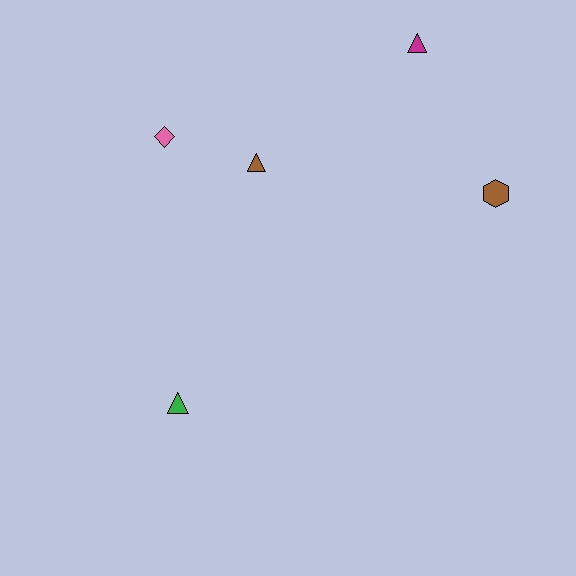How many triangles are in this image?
There are 3 triangles.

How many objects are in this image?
There are 5 objects.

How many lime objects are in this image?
There are no lime objects.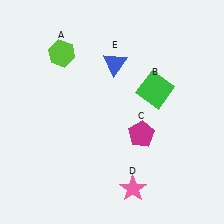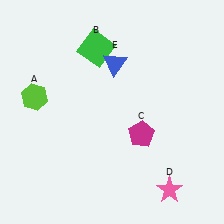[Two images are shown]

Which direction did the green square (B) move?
The green square (B) moved left.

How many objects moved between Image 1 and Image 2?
3 objects moved between the two images.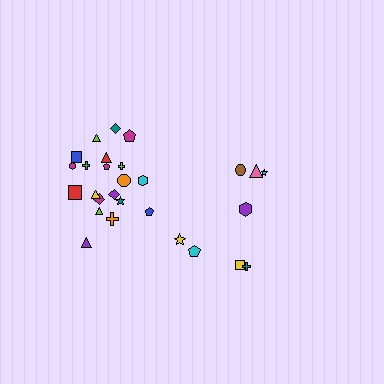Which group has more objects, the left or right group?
The left group.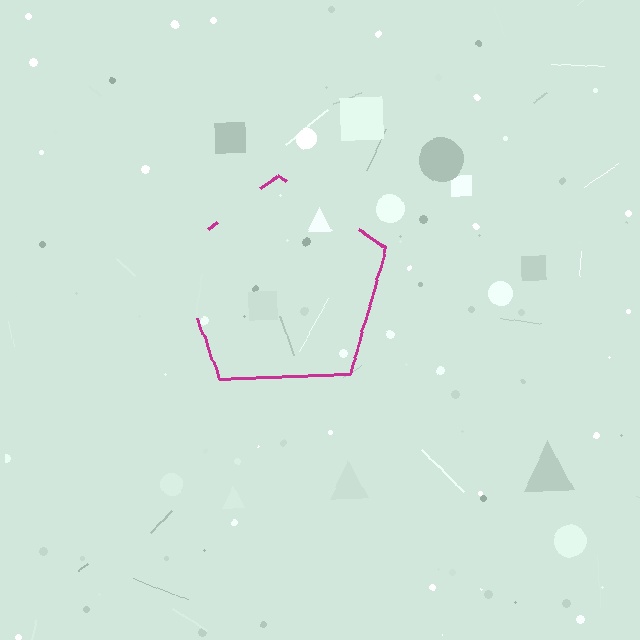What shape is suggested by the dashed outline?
The dashed outline suggests a pentagon.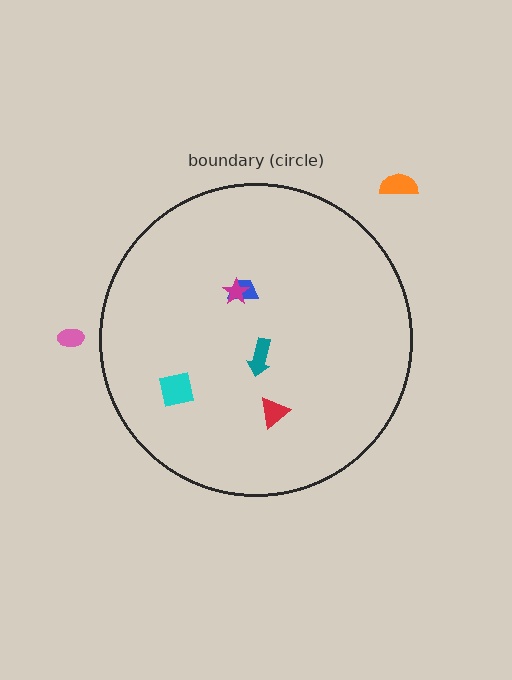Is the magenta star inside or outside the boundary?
Inside.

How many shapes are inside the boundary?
5 inside, 2 outside.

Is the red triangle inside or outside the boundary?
Inside.